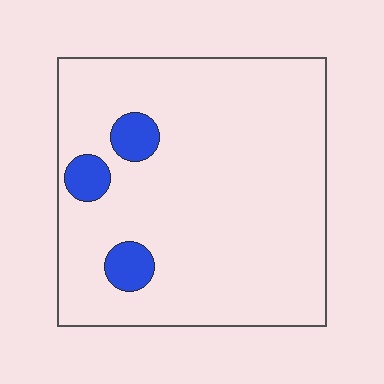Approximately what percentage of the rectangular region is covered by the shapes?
Approximately 10%.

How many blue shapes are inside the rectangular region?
3.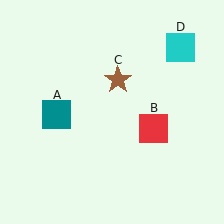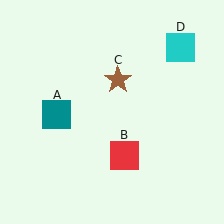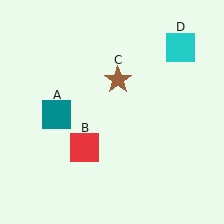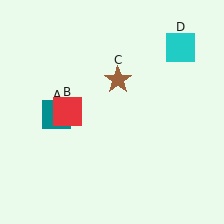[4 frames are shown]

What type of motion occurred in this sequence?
The red square (object B) rotated clockwise around the center of the scene.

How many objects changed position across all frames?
1 object changed position: red square (object B).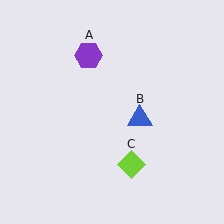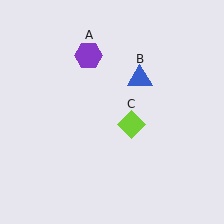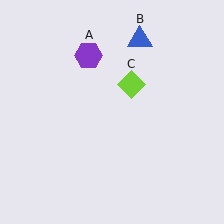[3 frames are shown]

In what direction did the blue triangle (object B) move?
The blue triangle (object B) moved up.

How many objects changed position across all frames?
2 objects changed position: blue triangle (object B), lime diamond (object C).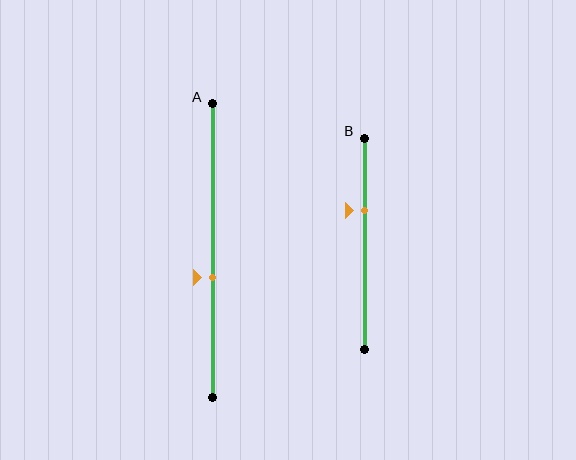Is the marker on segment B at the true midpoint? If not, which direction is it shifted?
No, the marker on segment B is shifted upward by about 16% of the segment length.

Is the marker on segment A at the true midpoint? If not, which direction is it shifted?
No, the marker on segment A is shifted downward by about 9% of the segment length.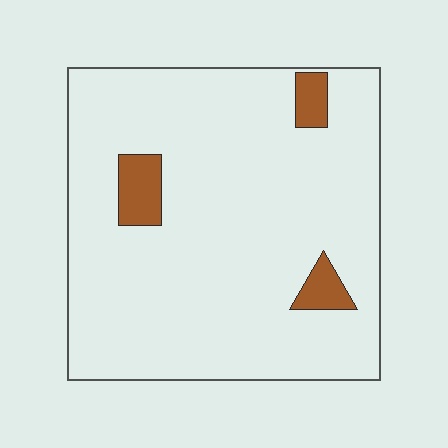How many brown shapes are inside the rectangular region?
3.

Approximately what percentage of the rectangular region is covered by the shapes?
Approximately 5%.